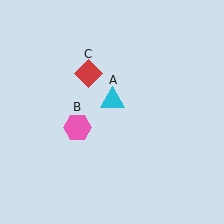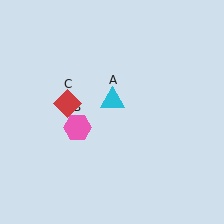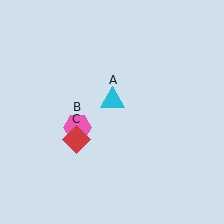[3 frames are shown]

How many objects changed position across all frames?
1 object changed position: red diamond (object C).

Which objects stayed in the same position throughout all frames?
Cyan triangle (object A) and pink hexagon (object B) remained stationary.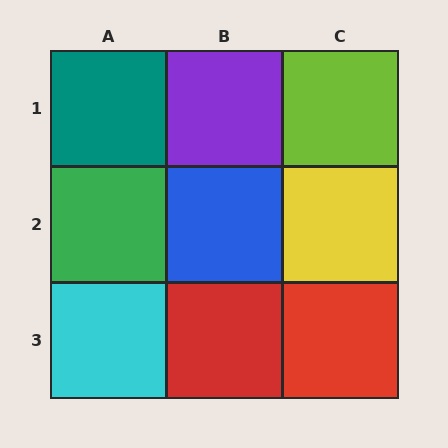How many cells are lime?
1 cell is lime.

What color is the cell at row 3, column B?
Red.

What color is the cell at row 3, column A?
Cyan.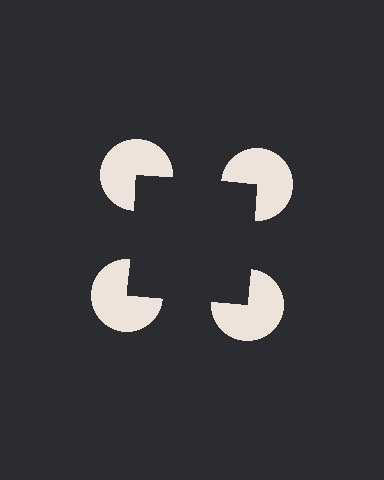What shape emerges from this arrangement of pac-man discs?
An illusory square — its edges are inferred from the aligned wedge cuts in the pac-man discs, not physically drawn.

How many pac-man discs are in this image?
There are 4 — one at each vertex of the illusory square.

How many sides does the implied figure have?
4 sides.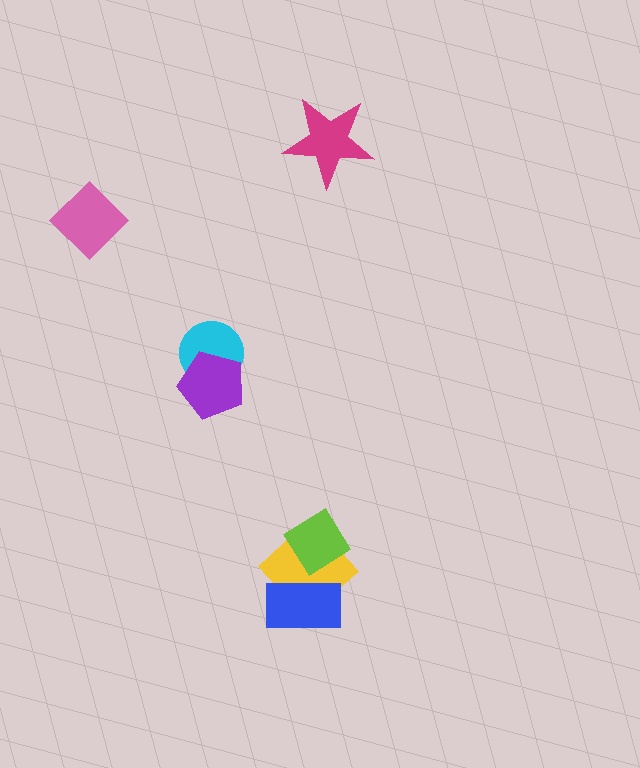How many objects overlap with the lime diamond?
1 object overlaps with the lime diamond.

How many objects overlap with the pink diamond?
0 objects overlap with the pink diamond.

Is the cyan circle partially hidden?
Yes, it is partially covered by another shape.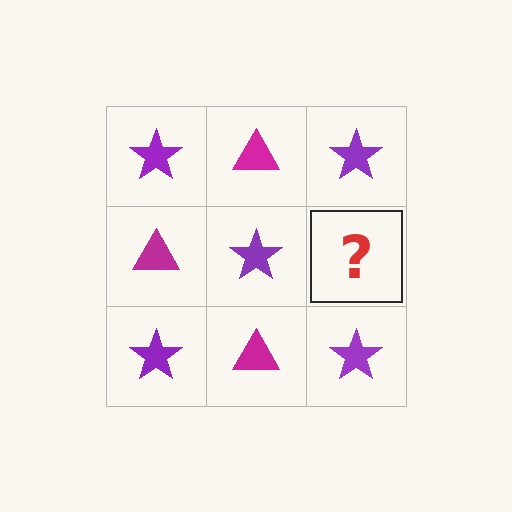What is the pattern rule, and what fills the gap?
The rule is that it alternates purple star and magenta triangle in a checkerboard pattern. The gap should be filled with a magenta triangle.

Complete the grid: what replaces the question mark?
The question mark should be replaced with a magenta triangle.